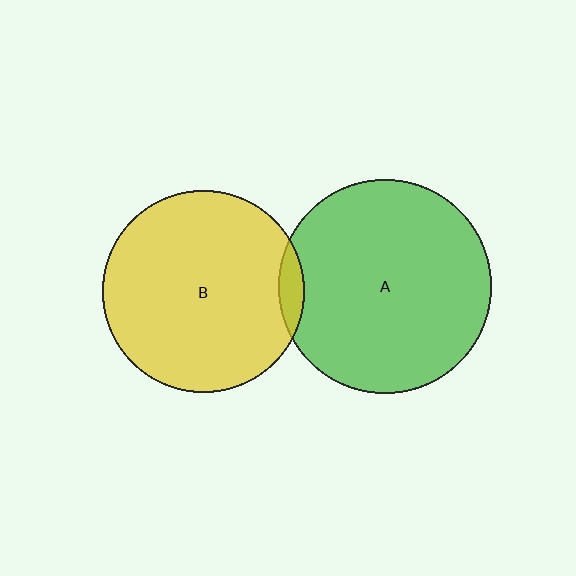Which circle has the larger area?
Circle A (green).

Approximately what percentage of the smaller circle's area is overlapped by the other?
Approximately 5%.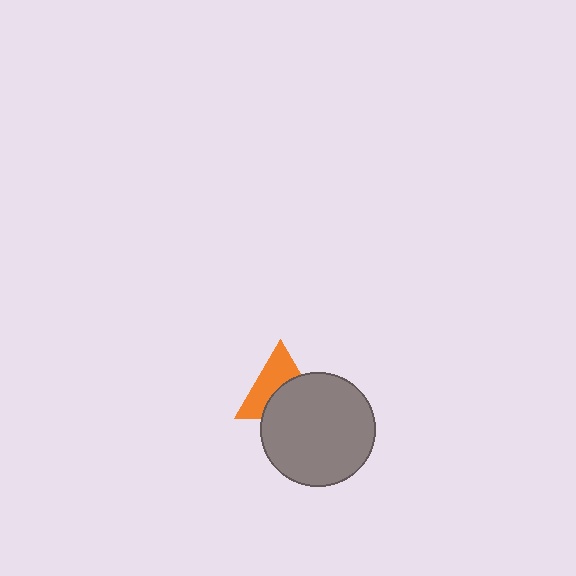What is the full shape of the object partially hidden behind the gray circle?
The partially hidden object is an orange triangle.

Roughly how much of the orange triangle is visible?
About half of it is visible (roughly 51%).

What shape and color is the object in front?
The object in front is a gray circle.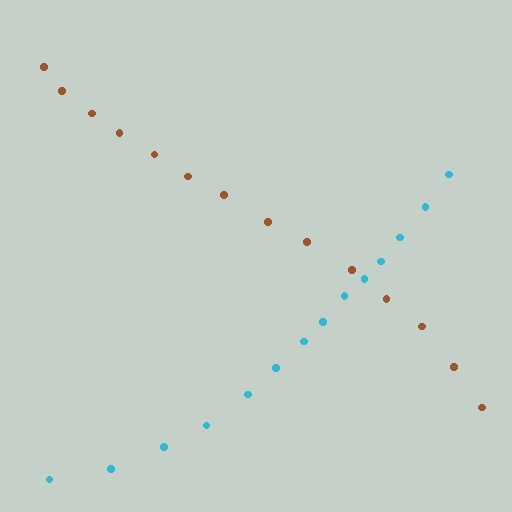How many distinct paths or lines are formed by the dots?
There are 2 distinct paths.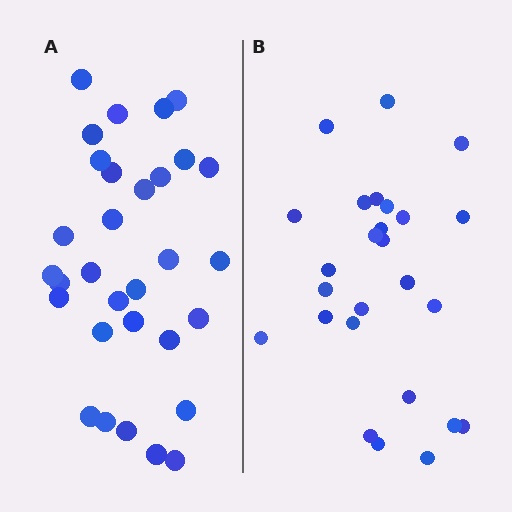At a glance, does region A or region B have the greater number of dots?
Region A (the left region) has more dots.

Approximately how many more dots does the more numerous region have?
Region A has about 5 more dots than region B.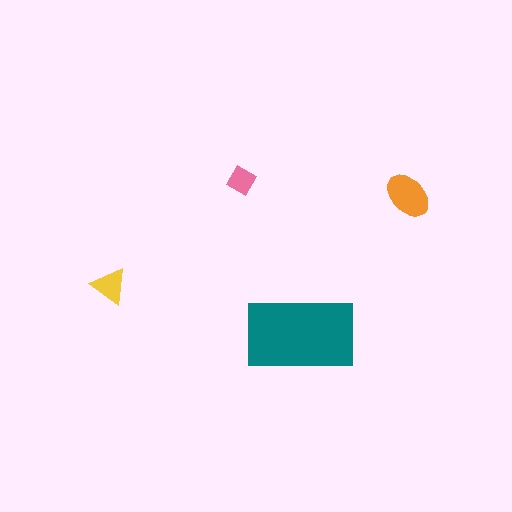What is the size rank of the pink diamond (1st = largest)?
4th.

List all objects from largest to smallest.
The teal rectangle, the orange ellipse, the yellow triangle, the pink diamond.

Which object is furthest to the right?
The orange ellipse is rightmost.